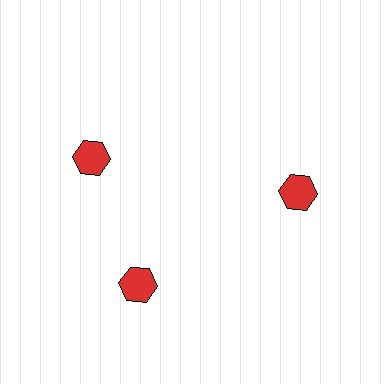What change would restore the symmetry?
The symmetry would be restored by rotating it back into even spacing with its neighbors so that all 3 hexagons sit at equal angles and equal distance from the center.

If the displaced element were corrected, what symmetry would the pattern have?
It would have 3-fold rotational symmetry — the pattern would map onto itself every 120 degrees.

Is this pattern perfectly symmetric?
No. The 3 red hexagons are arranged in a ring, but one element near the 11 o'clock position is rotated out of alignment along the ring, breaking the 3-fold rotational symmetry.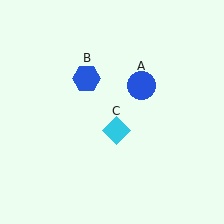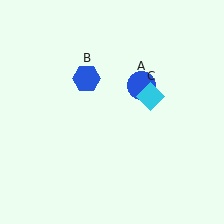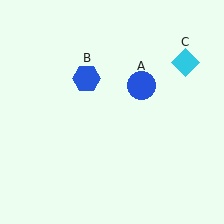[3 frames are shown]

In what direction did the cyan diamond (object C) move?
The cyan diamond (object C) moved up and to the right.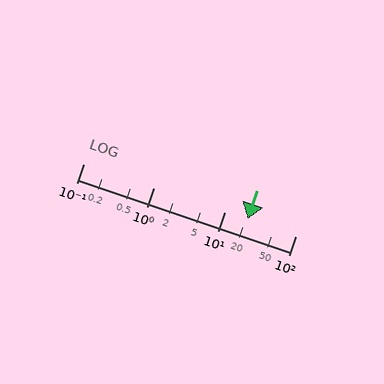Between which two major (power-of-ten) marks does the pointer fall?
The pointer is between 10 and 100.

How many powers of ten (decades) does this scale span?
The scale spans 3 decades, from 0.1 to 100.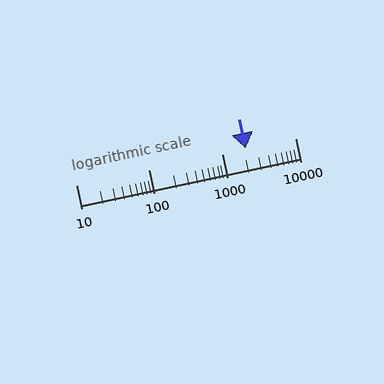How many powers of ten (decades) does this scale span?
The scale spans 3 decades, from 10 to 10000.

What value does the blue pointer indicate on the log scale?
The pointer indicates approximately 2100.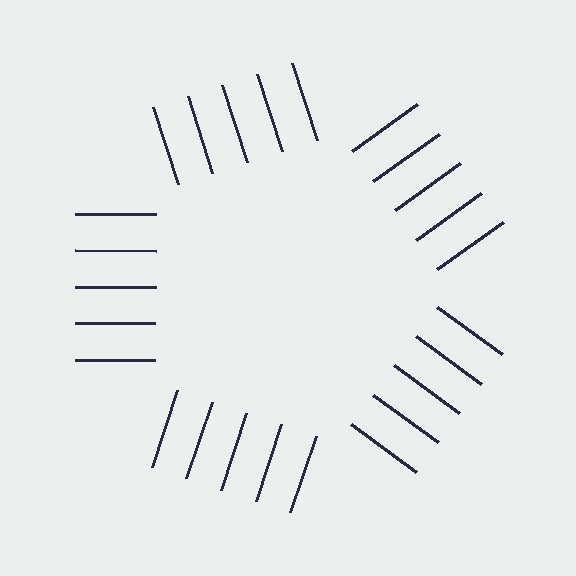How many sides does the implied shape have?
5 sides — the line-ends trace a pentagon.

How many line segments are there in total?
25 — 5 along each of the 5 edges.